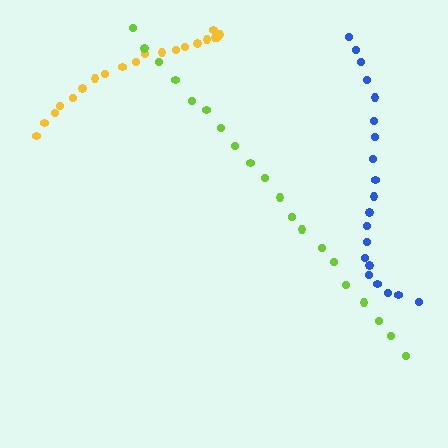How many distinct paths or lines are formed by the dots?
There are 3 distinct paths.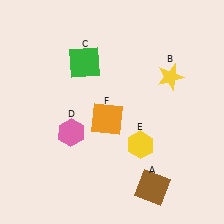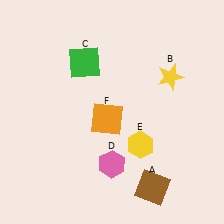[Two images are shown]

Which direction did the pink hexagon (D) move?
The pink hexagon (D) moved right.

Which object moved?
The pink hexagon (D) moved right.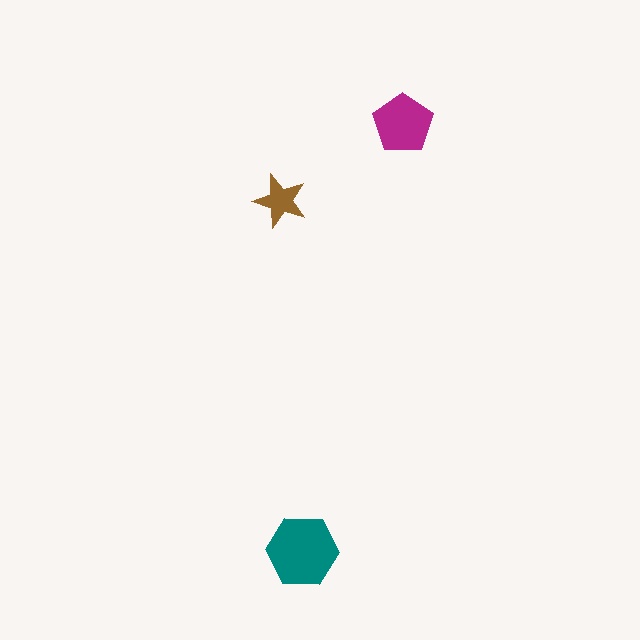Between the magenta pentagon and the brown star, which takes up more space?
The magenta pentagon.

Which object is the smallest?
The brown star.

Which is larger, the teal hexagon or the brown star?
The teal hexagon.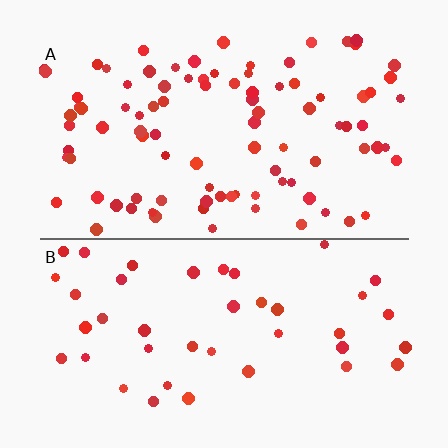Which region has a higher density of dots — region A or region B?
A (the top).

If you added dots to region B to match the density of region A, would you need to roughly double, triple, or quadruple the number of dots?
Approximately double.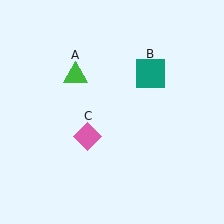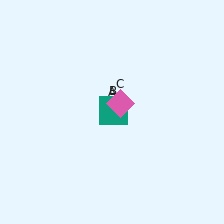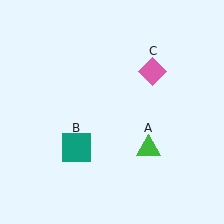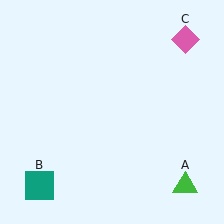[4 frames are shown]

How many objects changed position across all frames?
3 objects changed position: green triangle (object A), teal square (object B), pink diamond (object C).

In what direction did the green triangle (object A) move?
The green triangle (object A) moved down and to the right.